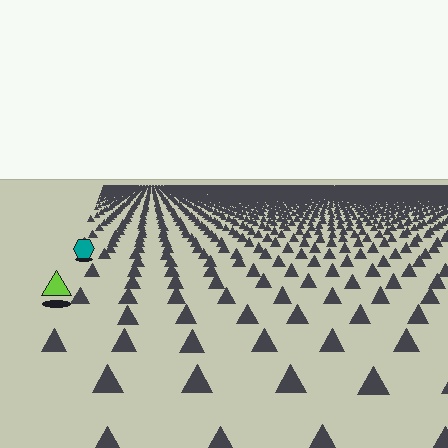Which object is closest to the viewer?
The lime triangle is closest. The texture marks near it are larger and more spread out.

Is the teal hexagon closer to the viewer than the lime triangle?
No. The lime triangle is closer — you can tell from the texture gradient: the ground texture is coarser near it.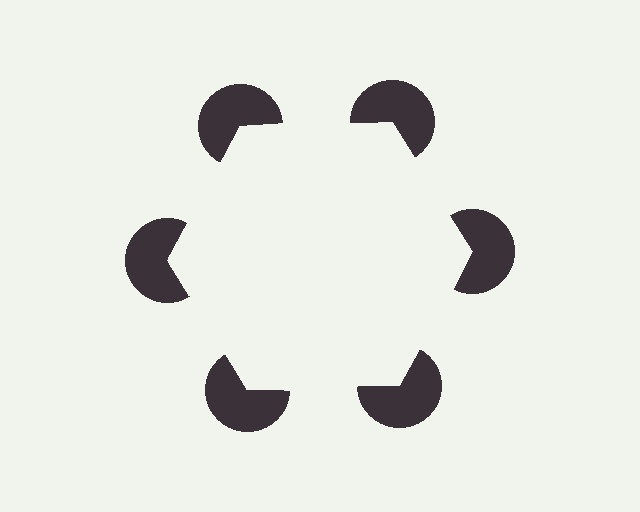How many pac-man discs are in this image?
There are 6 — one at each vertex of the illusory hexagon.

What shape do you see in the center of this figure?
An illusory hexagon — its edges are inferred from the aligned wedge cuts in the pac-man discs, not physically drawn.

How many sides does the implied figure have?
6 sides.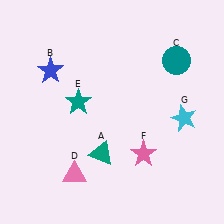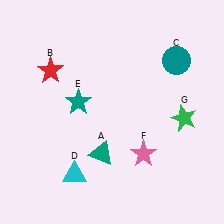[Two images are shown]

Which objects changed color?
B changed from blue to red. D changed from pink to cyan. G changed from cyan to green.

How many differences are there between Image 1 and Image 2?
There are 3 differences between the two images.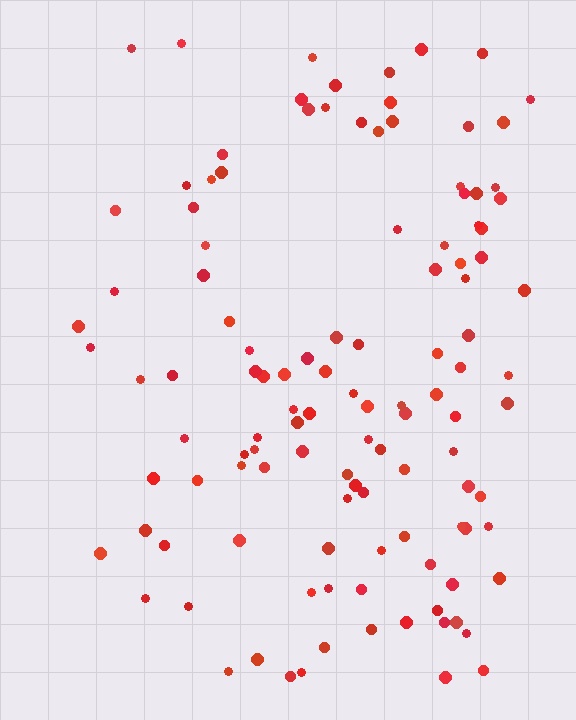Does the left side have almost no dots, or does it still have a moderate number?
Still a moderate number, just noticeably fewer than the right.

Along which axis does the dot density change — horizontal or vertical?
Horizontal.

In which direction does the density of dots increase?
From left to right, with the right side densest.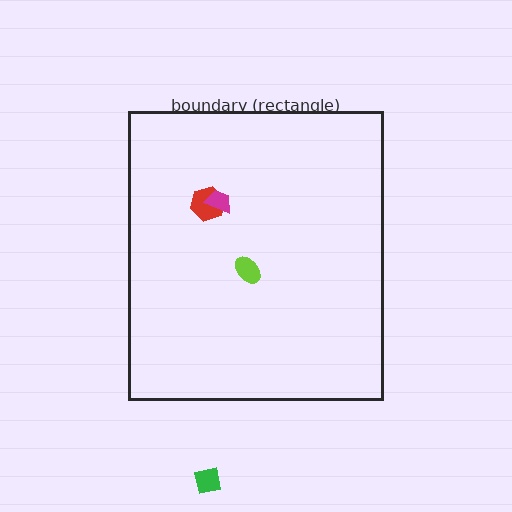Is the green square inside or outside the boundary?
Outside.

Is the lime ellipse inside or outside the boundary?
Inside.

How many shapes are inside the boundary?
3 inside, 1 outside.